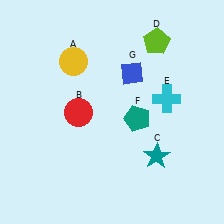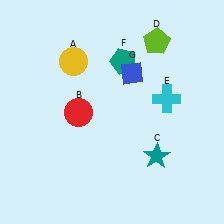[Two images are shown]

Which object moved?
The teal pentagon (F) moved up.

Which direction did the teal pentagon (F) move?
The teal pentagon (F) moved up.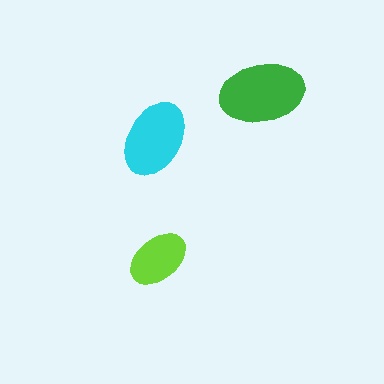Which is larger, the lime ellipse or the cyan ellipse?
The cyan one.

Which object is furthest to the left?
The cyan ellipse is leftmost.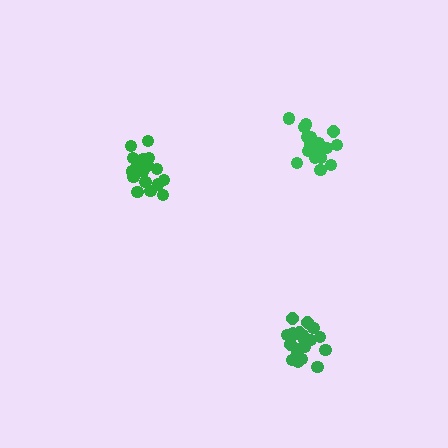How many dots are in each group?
Group 1: 21 dots, Group 2: 20 dots, Group 3: 19 dots (60 total).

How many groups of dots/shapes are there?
There are 3 groups.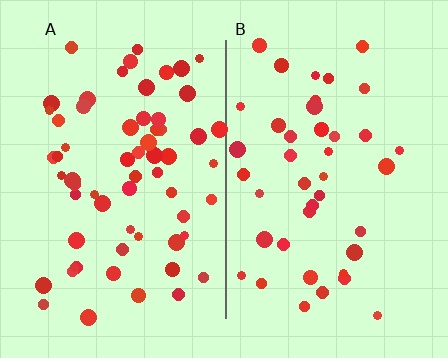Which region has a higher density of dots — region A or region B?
A (the left).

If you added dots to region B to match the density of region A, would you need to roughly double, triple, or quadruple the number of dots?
Approximately double.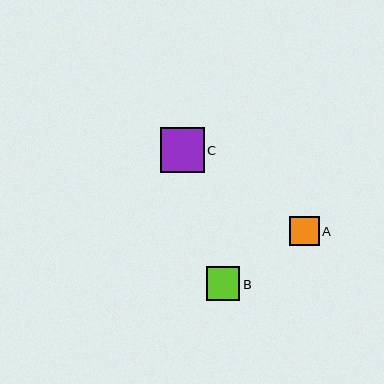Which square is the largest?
Square C is the largest with a size of approximately 44 pixels.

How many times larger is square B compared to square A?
Square B is approximately 1.1 times the size of square A.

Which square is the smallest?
Square A is the smallest with a size of approximately 30 pixels.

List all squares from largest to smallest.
From largest to smallest: C, B, A.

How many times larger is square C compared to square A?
Square C is approximately 1.5 times the size of square A.